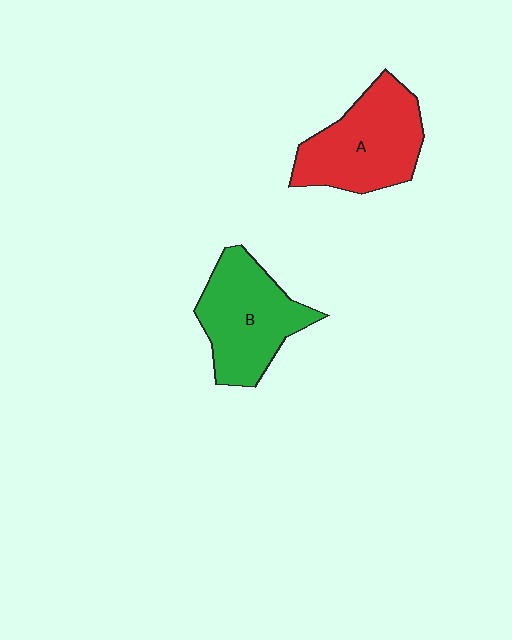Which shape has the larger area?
Shape A (red).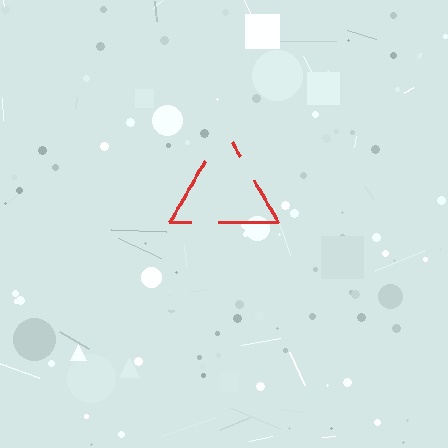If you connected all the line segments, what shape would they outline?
They would outline a triangle.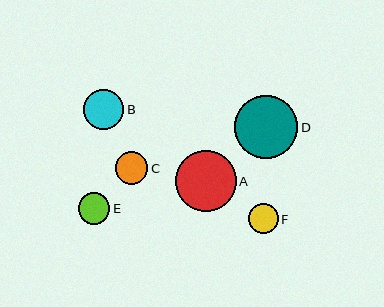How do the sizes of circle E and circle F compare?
Circle E and circle F are approximately the same size.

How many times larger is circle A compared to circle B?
Circle A is approximately 1.5 times the size of circle B.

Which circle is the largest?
Circle D is the largest with a size of approximately 63 pixels.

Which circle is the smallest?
Circle F is the smallest with a size of approximately 30 pixels.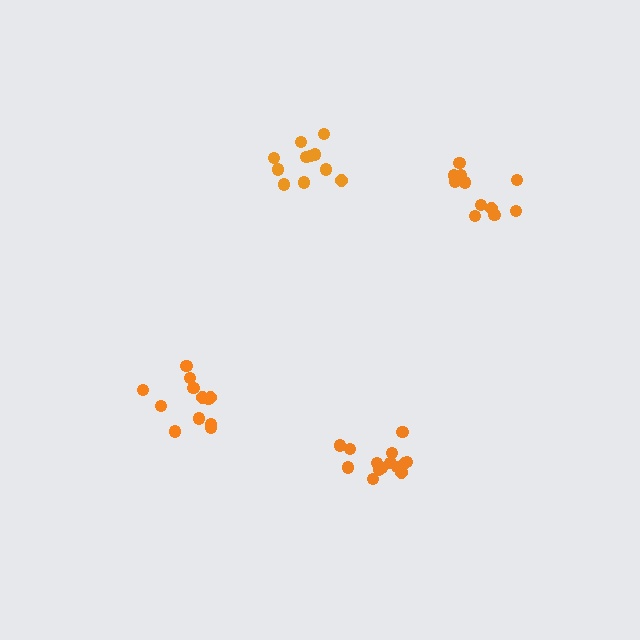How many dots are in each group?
Group 1: 12 dots, Group 2: 11 dots, Group 3: 11 dots, Group 4: 14 dots (48 total).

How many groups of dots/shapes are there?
There are 4 groups.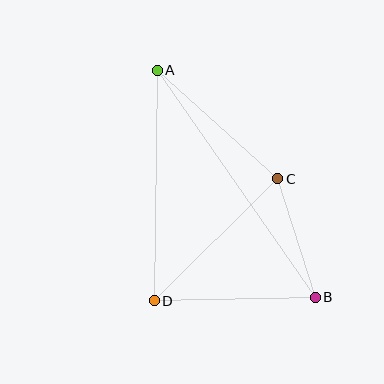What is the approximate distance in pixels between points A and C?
The distance between A and C is approximately 162 pixels.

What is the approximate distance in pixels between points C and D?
The distance between C and D is approximately 174 pixels.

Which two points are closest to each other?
Points B and C are closest to each other.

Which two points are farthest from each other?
Points A and B are farthest from each other.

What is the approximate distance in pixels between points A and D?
The distance between A and D is approximately 231 pixels.